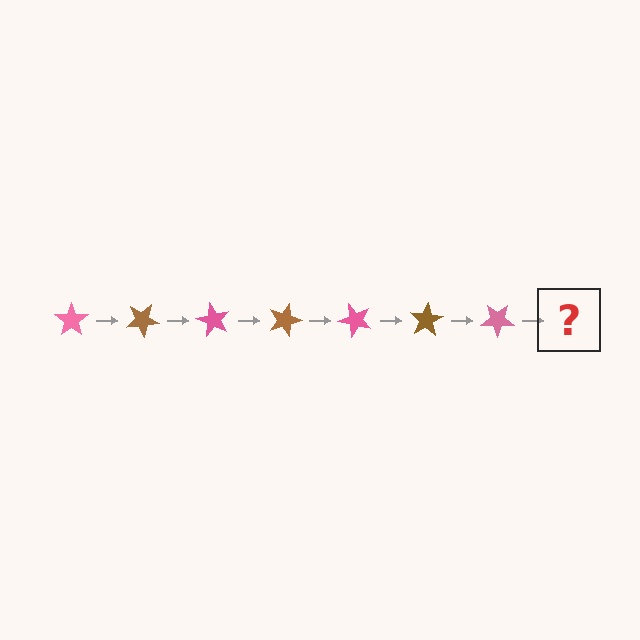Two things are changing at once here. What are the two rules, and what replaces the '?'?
The two rules are that it rotates 30 degrees each step and the color cycles through pink and brown. The '?' should be a brown star, rotated 210 degrees from the start.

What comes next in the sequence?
The next element should be a brown star, rotated 210 degrees from the start.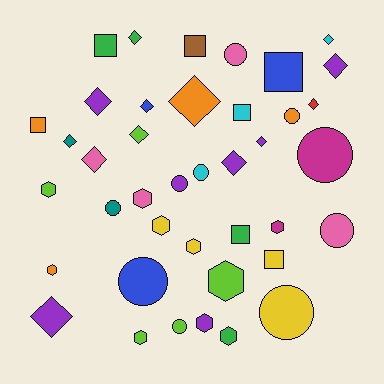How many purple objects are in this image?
There are 7 purple objects.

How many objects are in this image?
There are 40 objects.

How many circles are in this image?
There are 10 circles.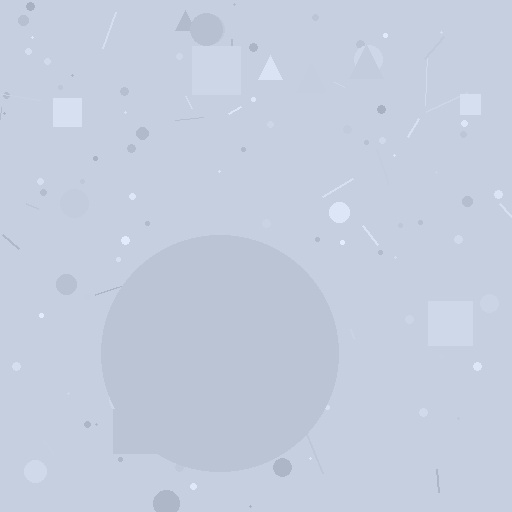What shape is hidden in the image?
A circle is hidden in the image.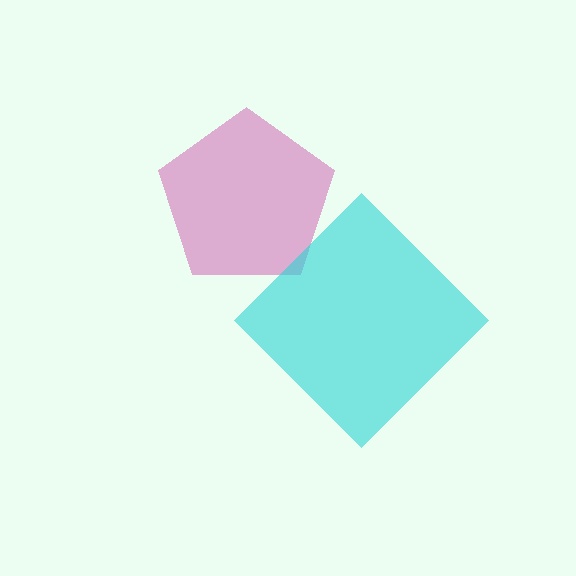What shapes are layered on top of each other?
The layered shapes are: a magenta pentagon, a cyan diamond.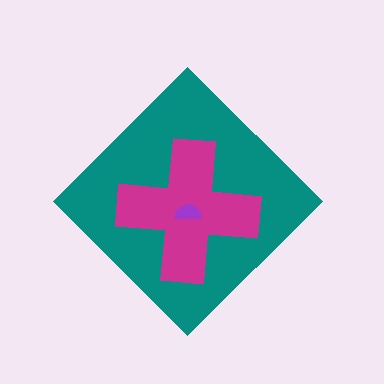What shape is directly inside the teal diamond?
The magenta cross.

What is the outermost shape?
The teal diamond.